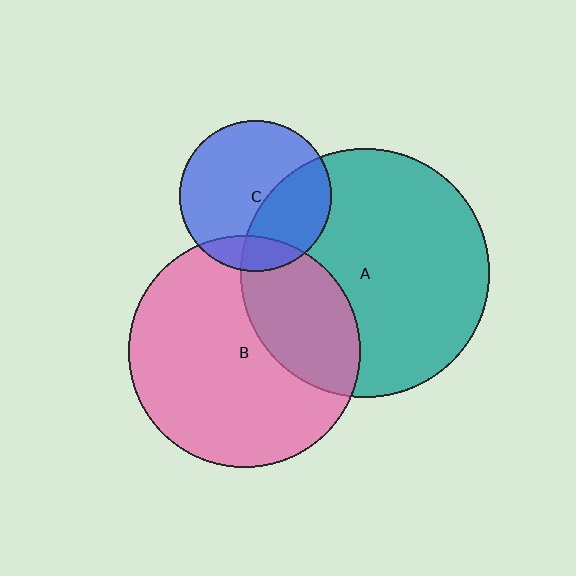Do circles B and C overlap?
Yes.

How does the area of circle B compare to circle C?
Approximately 2.3 times.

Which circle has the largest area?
Circle A (teal).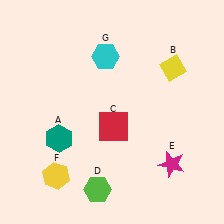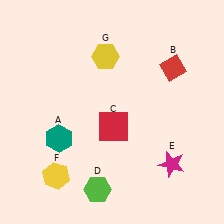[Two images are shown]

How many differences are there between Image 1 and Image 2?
There are 2 differences between the two images.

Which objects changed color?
B changed from yellow to red. G changed from cyan to yellow.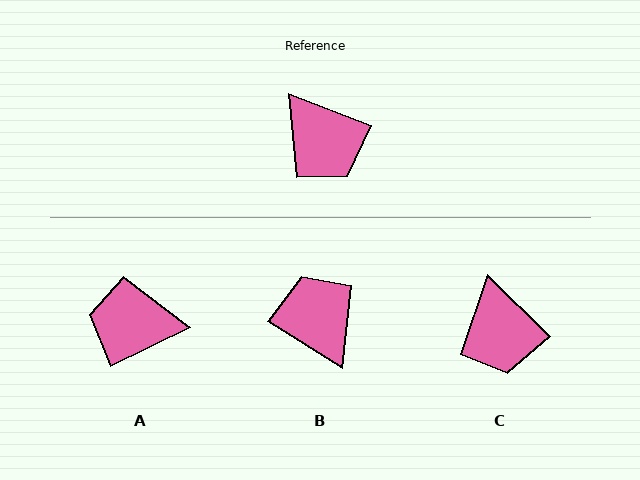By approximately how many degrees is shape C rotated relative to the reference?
Approximately 23 degrees clockwise.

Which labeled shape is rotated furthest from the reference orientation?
B, about 169 degrees away.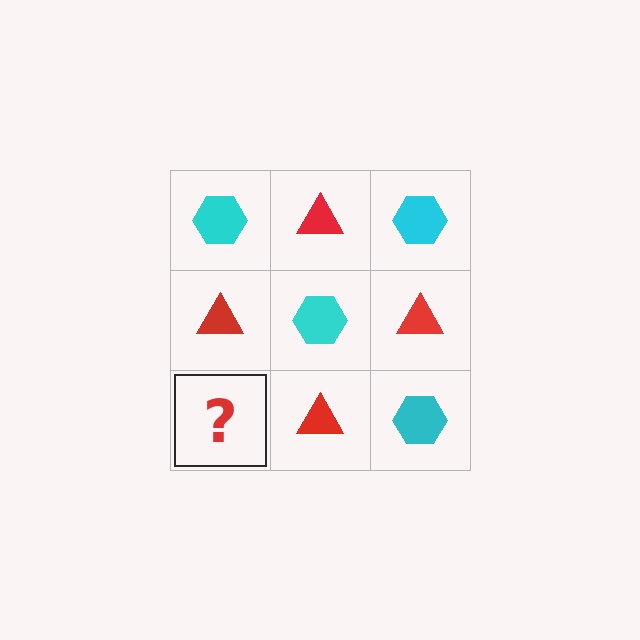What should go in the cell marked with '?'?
The missing cell should contain a cyan hexagon.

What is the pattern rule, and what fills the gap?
The rule is that it alternates cyan hexagon and red triangle in a checkerboard pattern. The gap should be filled with a cyan hexagon.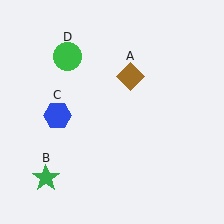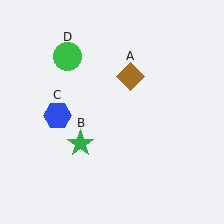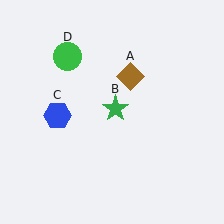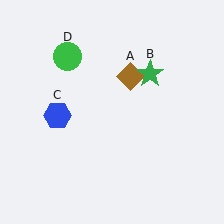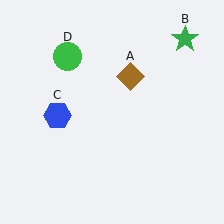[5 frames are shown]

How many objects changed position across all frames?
1 object changed position: green star (object B).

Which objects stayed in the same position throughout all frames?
Brown diamond (object A) and blue hexagon (object C) and green circle (object D) remained stationary.